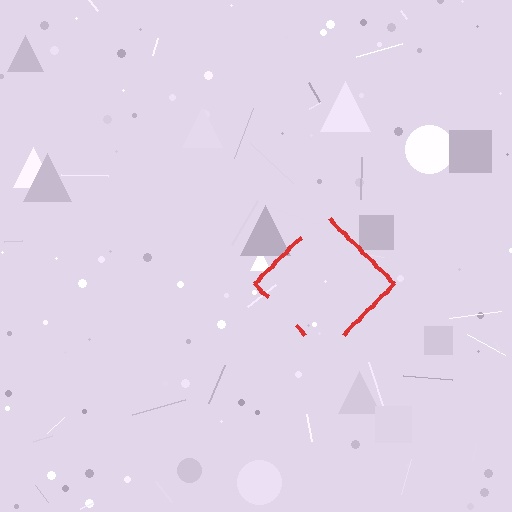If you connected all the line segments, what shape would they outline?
They would outline a diamond.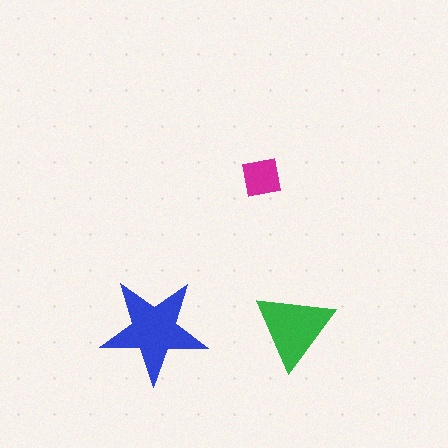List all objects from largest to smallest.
The blue star, the green triangle, the magenta square.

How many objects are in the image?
There are 3 objects in the image.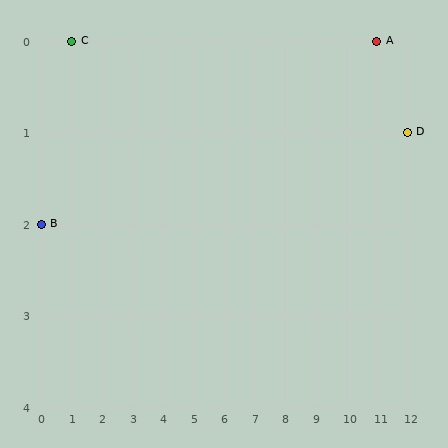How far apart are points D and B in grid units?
Points D and B are 12 columns and 1 row apart (about 12.0 grid units diagonally).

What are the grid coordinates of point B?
Point B is at grid coordinates (0, 2).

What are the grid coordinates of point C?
Point C is at grid coordinates (1, 0).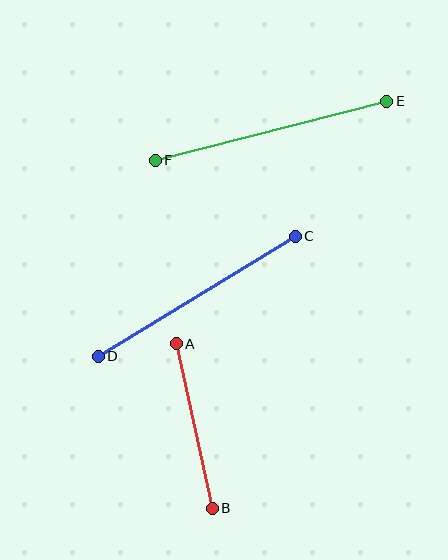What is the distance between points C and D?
The distance is approximately 231 pixels.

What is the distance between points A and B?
The distance is approximately 168 pixels.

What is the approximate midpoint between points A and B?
The midpoint is at approximately (194, 426) pixels.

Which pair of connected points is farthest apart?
Points E and F are farthest apart.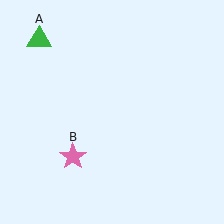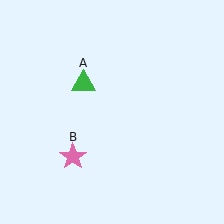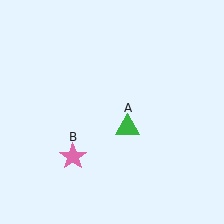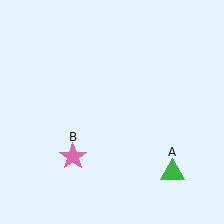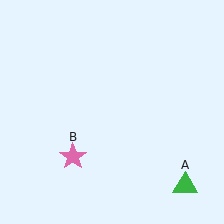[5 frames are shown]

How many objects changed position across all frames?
1 object changed position: green triangle (object A).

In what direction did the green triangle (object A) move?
The green triangle (object A) moved down and to the right.